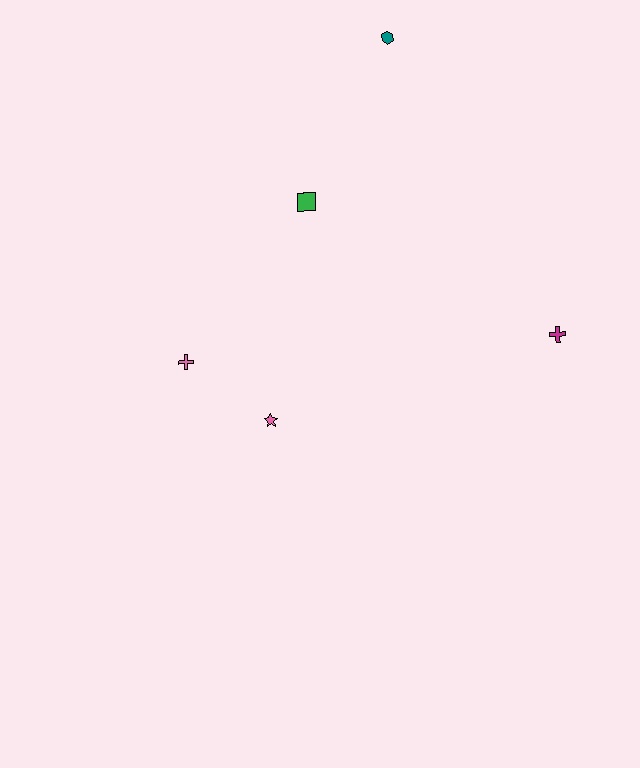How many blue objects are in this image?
There are no blue objects.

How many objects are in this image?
There are 5 objects.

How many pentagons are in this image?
There are no pentagons.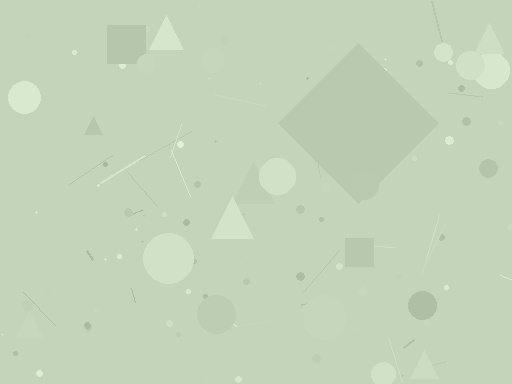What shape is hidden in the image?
A diamond is hidden in the image.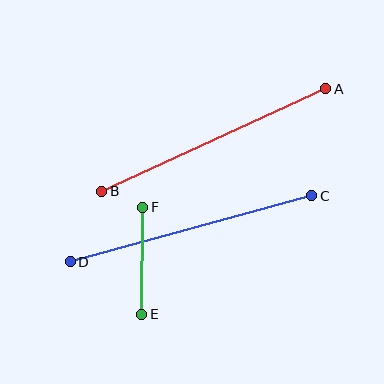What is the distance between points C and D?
The distance is approximately 250 pixels.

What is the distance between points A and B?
The distance is approximately 246 pixels.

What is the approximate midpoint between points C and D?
The midpoint is at approximately (191, 229) pixels.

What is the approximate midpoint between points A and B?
The midpoint is at approximately (214, 140) pixels.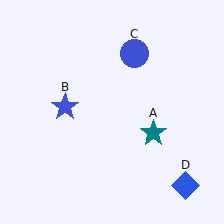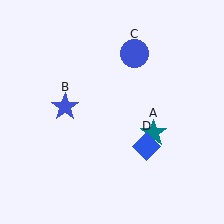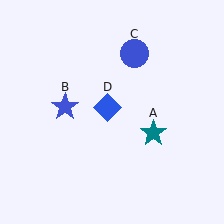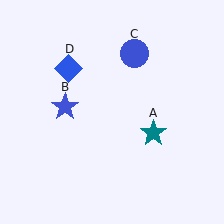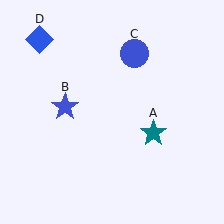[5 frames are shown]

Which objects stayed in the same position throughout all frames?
Teal star (object A) and blue star (object B) and blue circle (object C) remained stationary.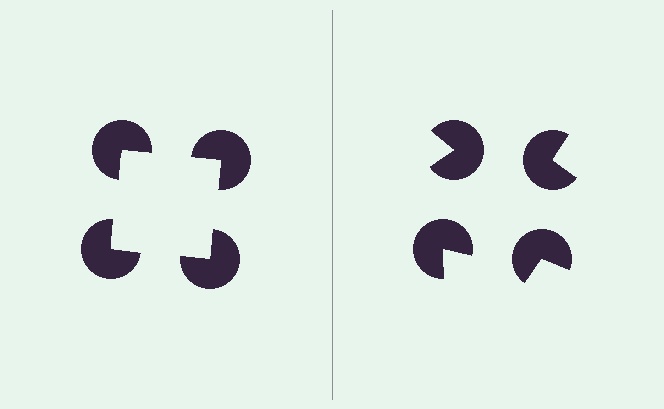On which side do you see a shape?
An illusory square appears on the left side. On the right side the wedge cuts are rotated, so no coherent shape forms.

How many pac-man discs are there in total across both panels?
8 — 4 on each side.